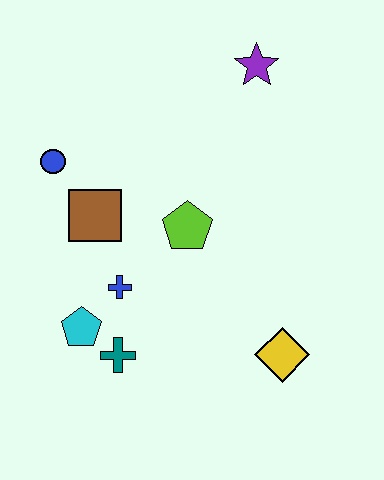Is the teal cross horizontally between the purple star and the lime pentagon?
No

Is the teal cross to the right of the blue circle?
Yes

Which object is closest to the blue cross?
The cyan pentagon is closest to the blue cross.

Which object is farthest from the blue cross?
The purple star is farthest from the blue cross.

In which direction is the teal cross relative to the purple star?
The teal cross is below the purple star.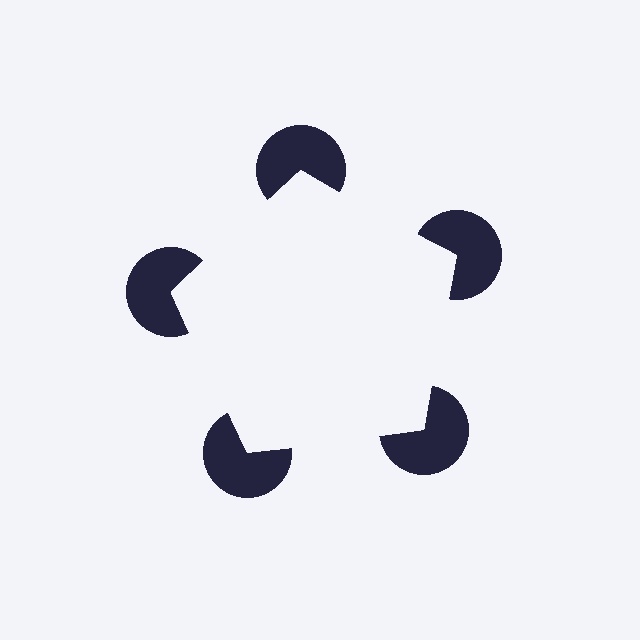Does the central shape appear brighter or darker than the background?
It typically appears slightly brighter than the background, even though no actual brightness change is drawn.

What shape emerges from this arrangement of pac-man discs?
An illusory pentagon — its edges are inferred from the aligned wedge cuts in the pac-man discs, not physically drawn.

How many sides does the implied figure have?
5 sides.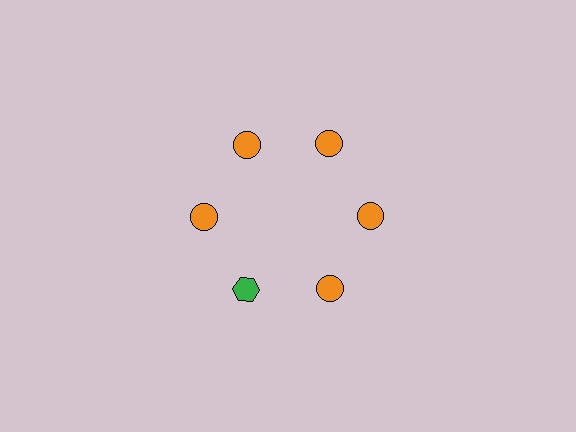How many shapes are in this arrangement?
There are 6 shapes arranged in a ring pattern.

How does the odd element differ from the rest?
It differs in both color (green instead of orange) and shape (hexagon instead of circle).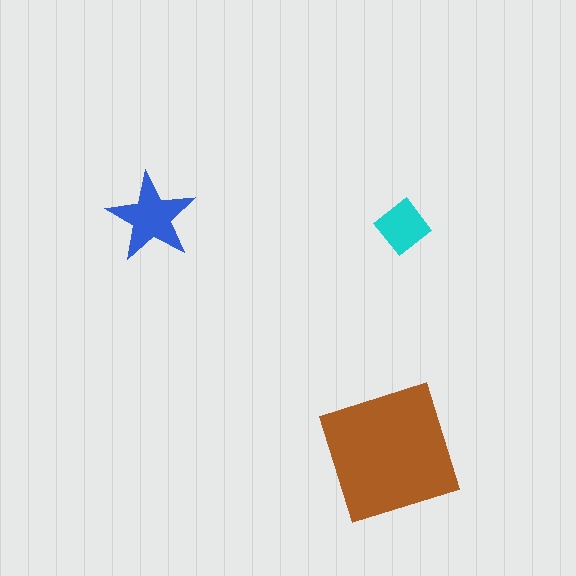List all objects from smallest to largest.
The cyan diamond, the blue star, the brown square.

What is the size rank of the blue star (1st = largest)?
2nd.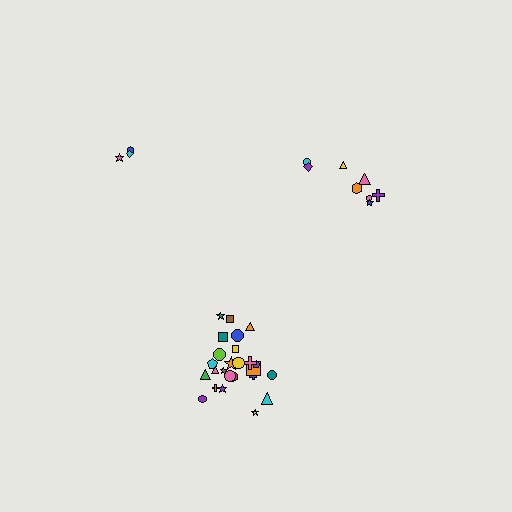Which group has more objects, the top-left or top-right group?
The top-right group.